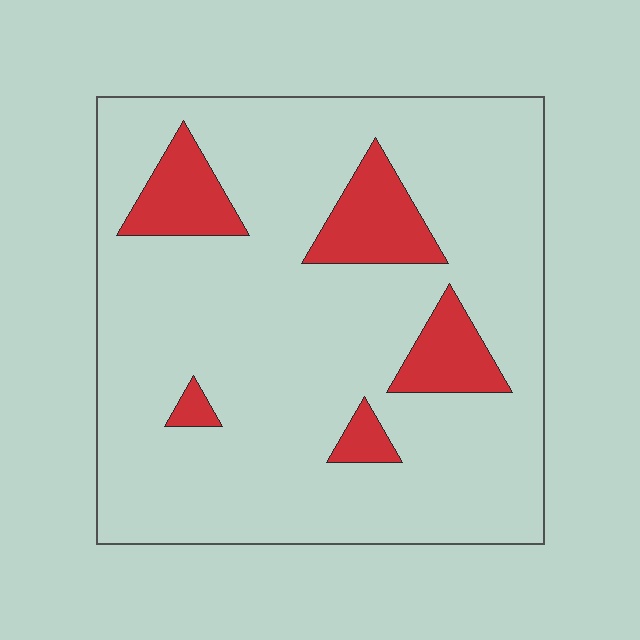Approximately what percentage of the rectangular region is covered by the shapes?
Approximately 15%.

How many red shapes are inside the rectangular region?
5.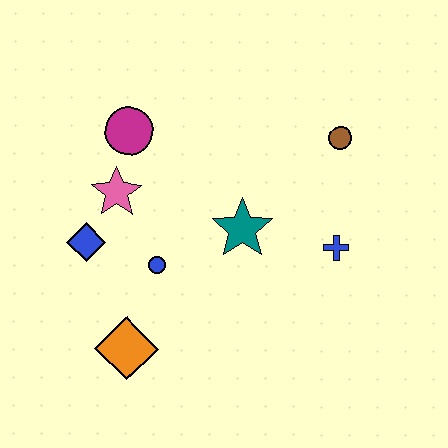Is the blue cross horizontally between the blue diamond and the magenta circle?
No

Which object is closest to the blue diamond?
The pink star is closest to the blue diamond.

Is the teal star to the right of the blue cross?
No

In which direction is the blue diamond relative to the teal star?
The blue diamond is to the left of the teal star.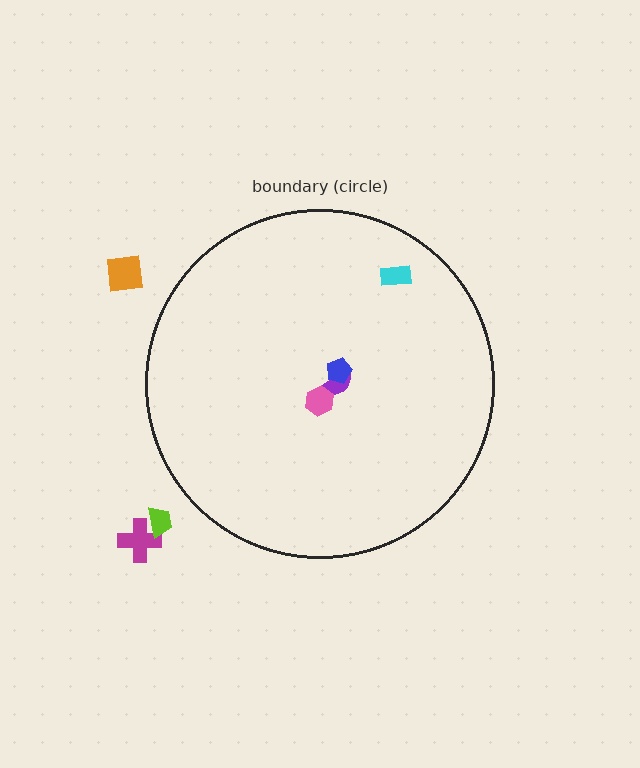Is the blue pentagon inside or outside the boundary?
Inside.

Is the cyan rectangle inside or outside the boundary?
Inside.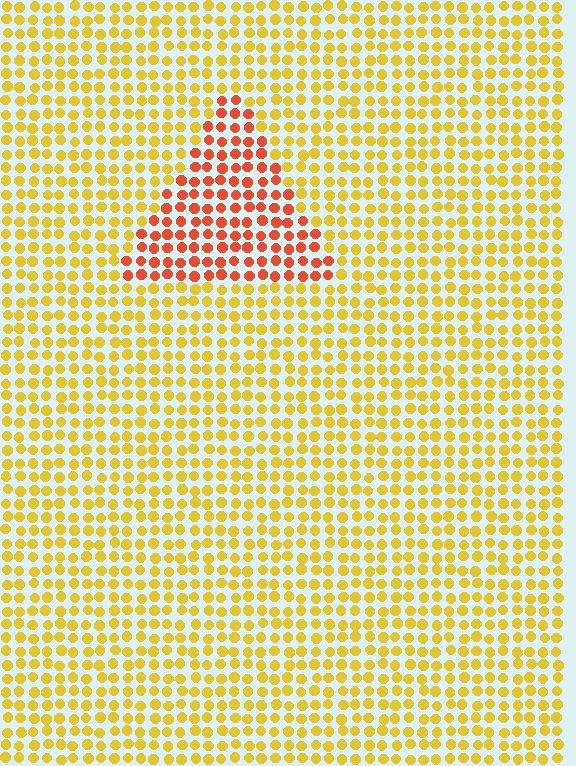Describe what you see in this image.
The image is filled with small yellow elements in a uniform arrangement. A triangle-shaped region is visible where the elements are tinted to a slightly different hue, forming a subtle color boundary.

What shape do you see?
I see a triangle.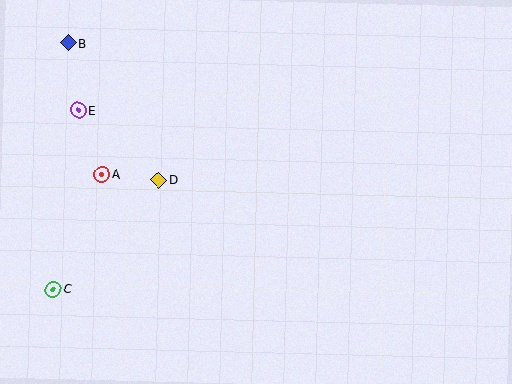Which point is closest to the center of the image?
Point D at (159, 180) is closest to the center.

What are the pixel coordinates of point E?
Point E is at (78, 110).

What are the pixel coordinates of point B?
Point B is at (68, 43).